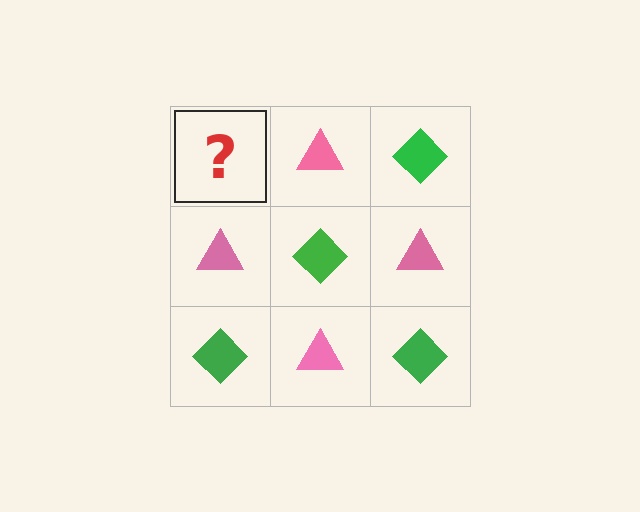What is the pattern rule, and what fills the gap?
The rule is that it alternates green diamond and pink triangle in a checkerboard pattern. The gap should be filled with a green diamond.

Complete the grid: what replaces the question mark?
The question mark should be replaced with a green diamond.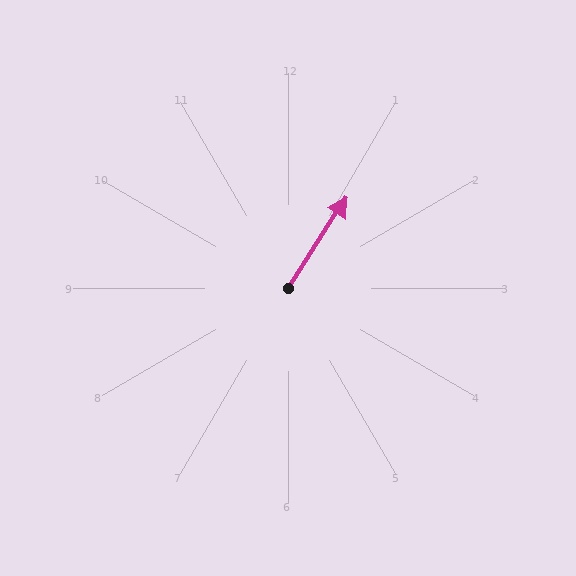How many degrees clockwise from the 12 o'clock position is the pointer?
Approximately 33 degrees.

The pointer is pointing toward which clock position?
Roughly 1 o'clock.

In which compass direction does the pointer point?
Northeast.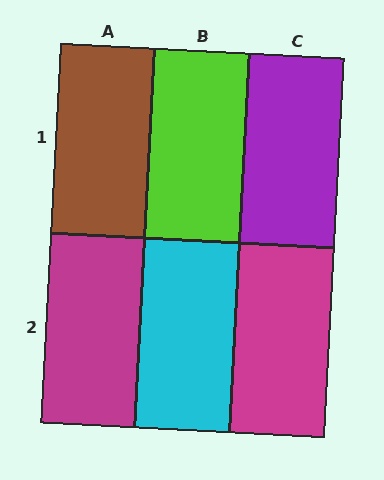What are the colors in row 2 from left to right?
Magenta, cyan, magenta.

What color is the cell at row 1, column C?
Purple.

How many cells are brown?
1 cell is brown.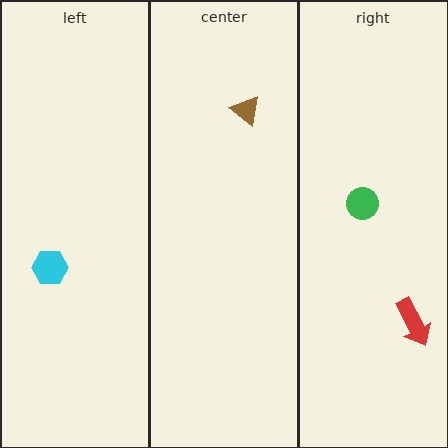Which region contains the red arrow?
The right region.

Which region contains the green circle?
The right region.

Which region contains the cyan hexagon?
The left region.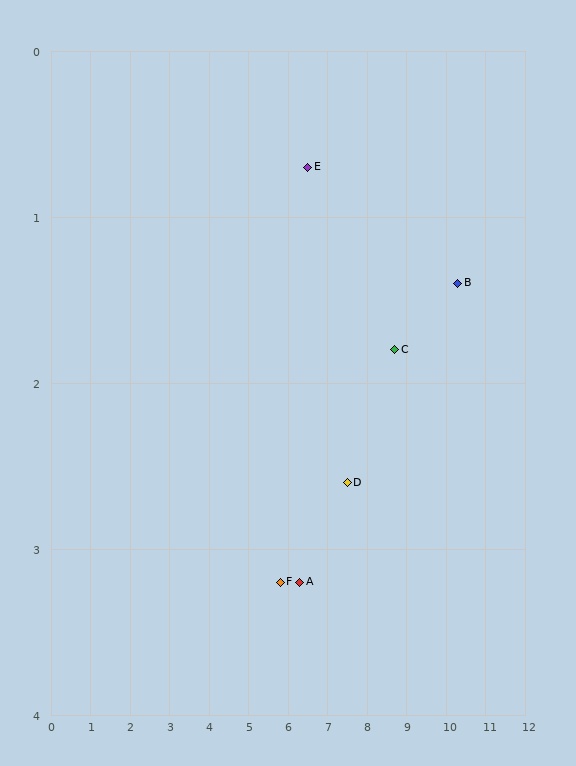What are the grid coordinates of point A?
Point A is at approximately (6.3, 3.2).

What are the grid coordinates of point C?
Point C is at approximately (8.7, 1.8).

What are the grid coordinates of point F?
Point F is at approximately (5.8, 3.2).